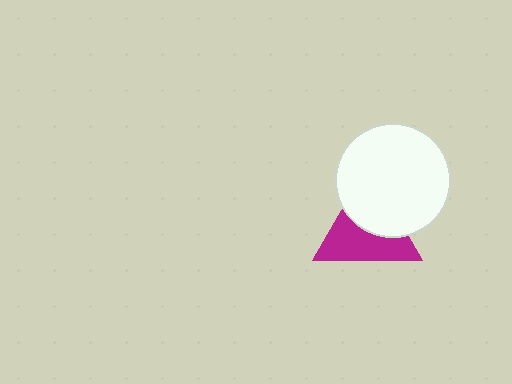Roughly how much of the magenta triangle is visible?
About half of it is visible (roughly 56%).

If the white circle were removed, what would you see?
You would see the complete magenta triangle.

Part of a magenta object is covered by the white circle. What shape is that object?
It is a triangle.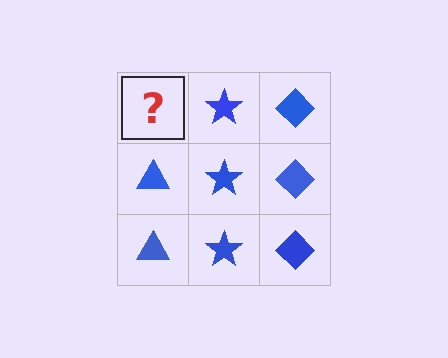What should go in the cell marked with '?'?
The missing cell should contain a blue triangle.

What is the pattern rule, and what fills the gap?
The rule is that each column has a consistent shape. The gap should be filled with a blue triangle.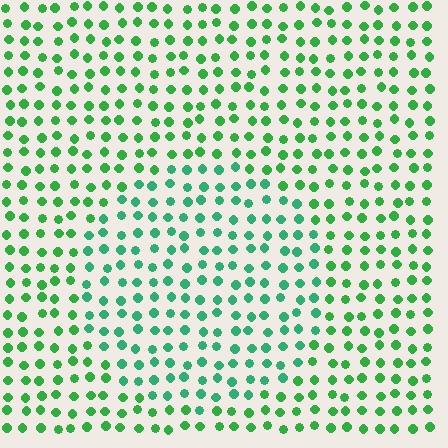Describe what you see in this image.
The image is filled with small green elements in a uniform arrangement. A circle-shaped region is visible where the elements are tinted to a slightly different hue, forming a subtle color boundary.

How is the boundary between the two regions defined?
The boundary is defined purely by a slight shift in hue (about 25 degrees). Spacing, size, and orientation are identical on both sides.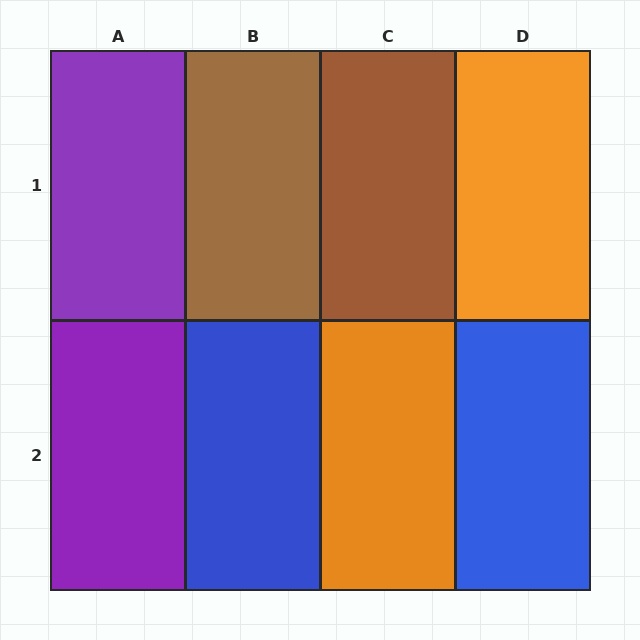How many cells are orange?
2 cells are orange.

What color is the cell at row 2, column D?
Blue.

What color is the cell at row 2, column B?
Blue.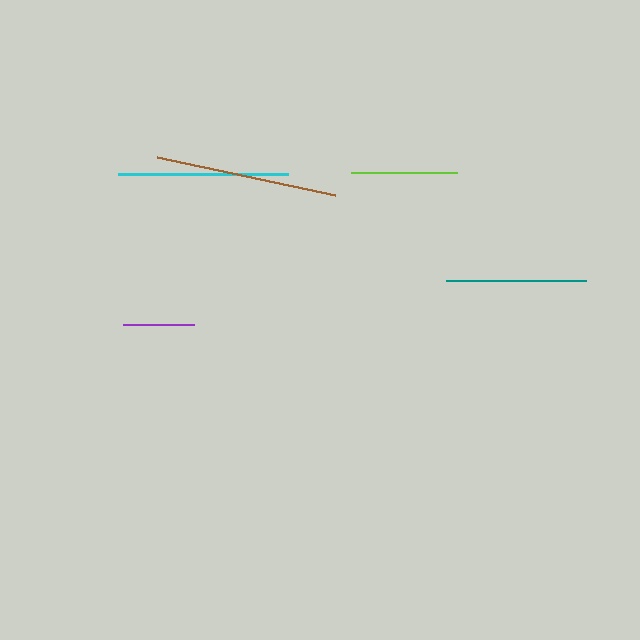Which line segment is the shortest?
The purple line is the shortest at approximately 71 pixels.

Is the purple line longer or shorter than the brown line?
The brown line is longer than the purple line.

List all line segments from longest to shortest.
From longest to shortest: brown, cyan, teal, lime, purple.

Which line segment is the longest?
The brown line is the longest at approximately 183 pixels.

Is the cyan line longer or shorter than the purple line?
The cyan line is longer than the purple line.